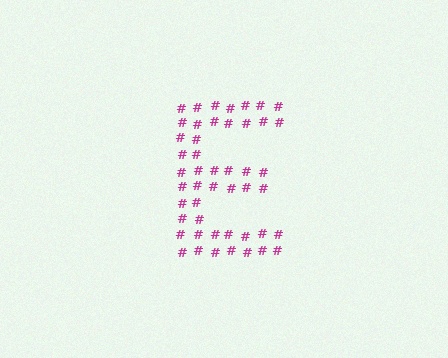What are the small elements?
The small elements are hash symbols.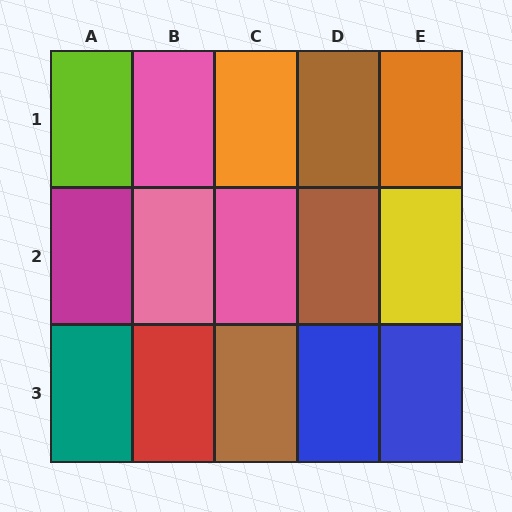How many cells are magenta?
1 cell is magenta.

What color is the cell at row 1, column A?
Lime.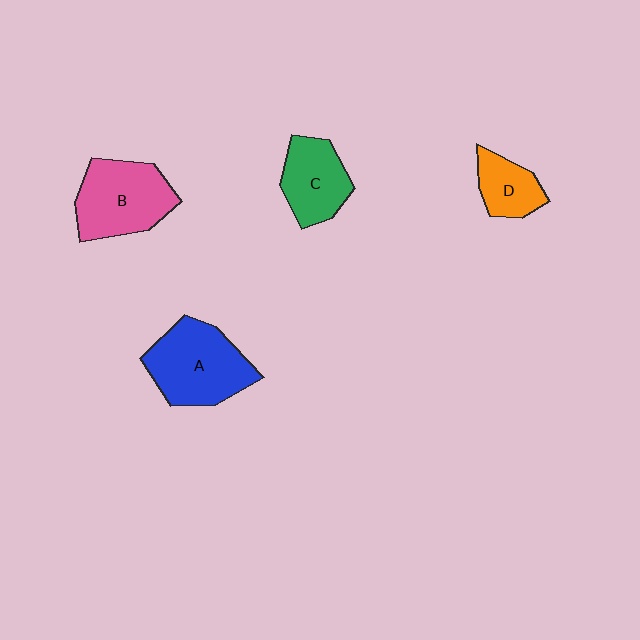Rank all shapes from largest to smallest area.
From largest to smallest: A (blue), B (pink), C (green), D (orange).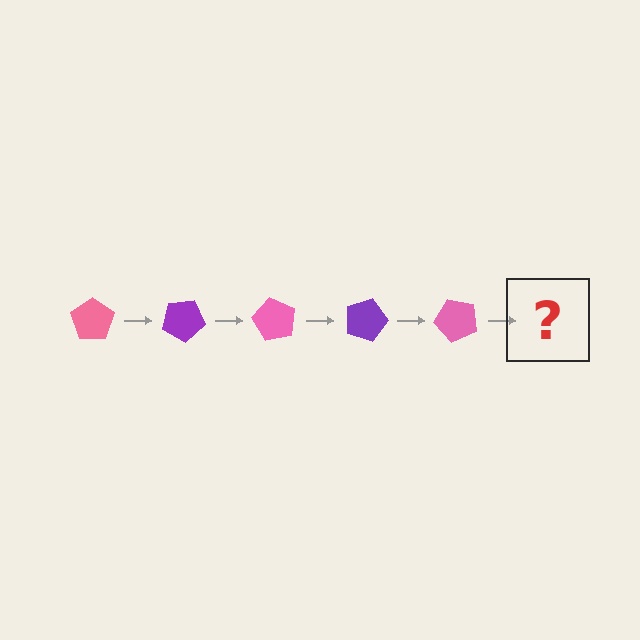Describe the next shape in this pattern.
It should be a purple pentagon, rotated 150 degrees from the start.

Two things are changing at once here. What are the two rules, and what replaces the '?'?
The two rules are that it rotates 30 degrees each step and the color cycles through pink and purple. The '?' should be a purple pentagon, rotated 150 degrees from the start.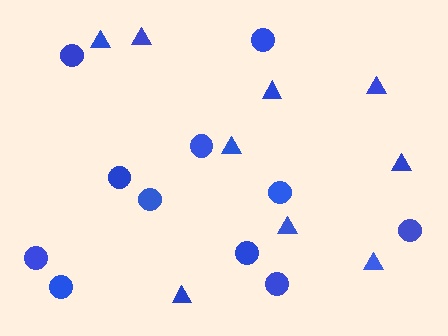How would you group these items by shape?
There are 2 groups: one group of triangles (9) and one group of circles (11).